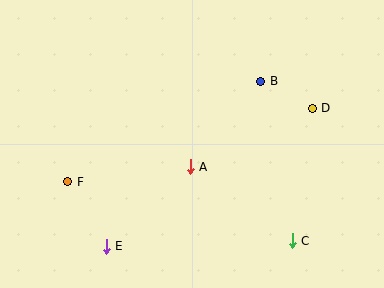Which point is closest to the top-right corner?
Point D is closest to the top-right corner.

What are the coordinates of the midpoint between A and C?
The midpoint between A and C is at (241, 204).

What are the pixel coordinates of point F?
Point F is at (68, 182).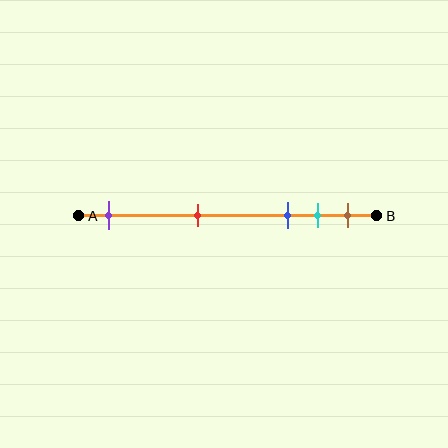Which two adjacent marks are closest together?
The cyan and brown marks are the closest adjacent pair.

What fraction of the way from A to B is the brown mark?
The brown mark is approximately 90% (0.9) of the way from A to B.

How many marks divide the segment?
There are 5 marks dividing the segment.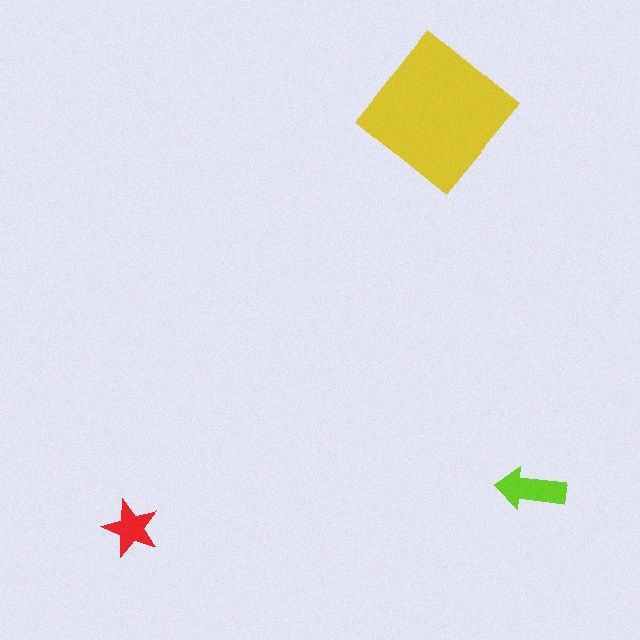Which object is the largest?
The yellow diamond.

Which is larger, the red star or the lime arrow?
The lime arrow.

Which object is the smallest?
The red star.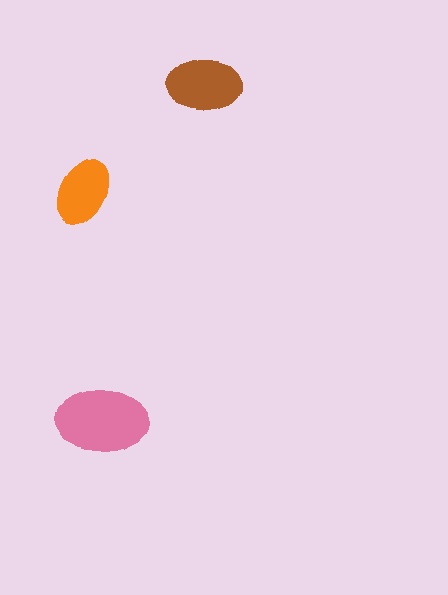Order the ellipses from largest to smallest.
the pink one, the brown one, the orange one.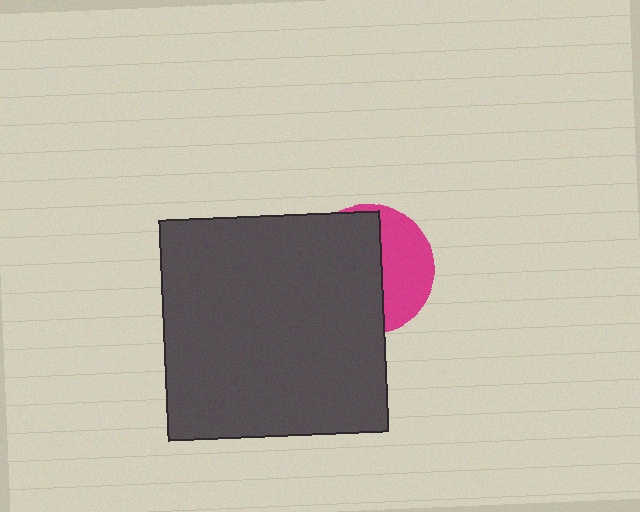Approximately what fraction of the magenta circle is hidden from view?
Roughly 61% of the magenta circle is hidden behind the dark gray square.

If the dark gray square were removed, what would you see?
You would see the complete magenta circle.